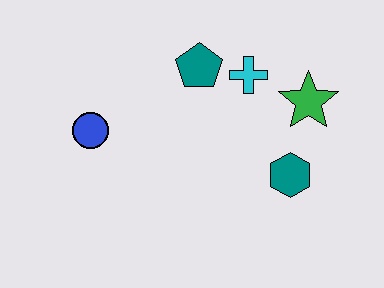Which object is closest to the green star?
The cyan cross is closest to the green star.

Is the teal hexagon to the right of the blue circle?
Yes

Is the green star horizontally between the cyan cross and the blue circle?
No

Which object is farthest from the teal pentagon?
The teal hexagon is farthest from the teal pentagon.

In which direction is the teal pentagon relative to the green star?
The teal pentagon is to the left of the green star.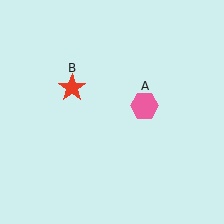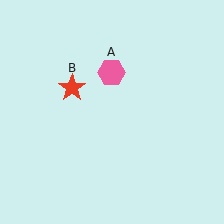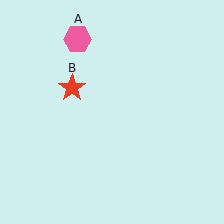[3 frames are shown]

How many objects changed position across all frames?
1 object changed position: pink hexagon (object A).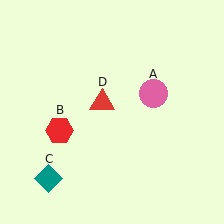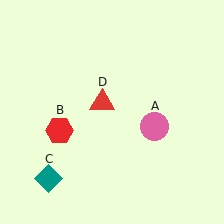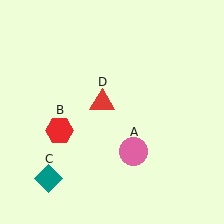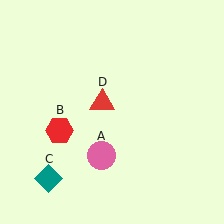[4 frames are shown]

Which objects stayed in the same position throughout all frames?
Red hexagon (object B) and teal diamond (object C) and red triangle (object D) remained stationary.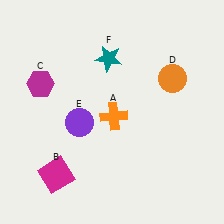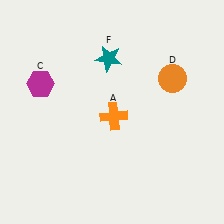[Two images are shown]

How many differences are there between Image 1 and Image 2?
There are 2 differences between the two images.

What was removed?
The magenta square (B), the purple circle (E) were removed in Image 2.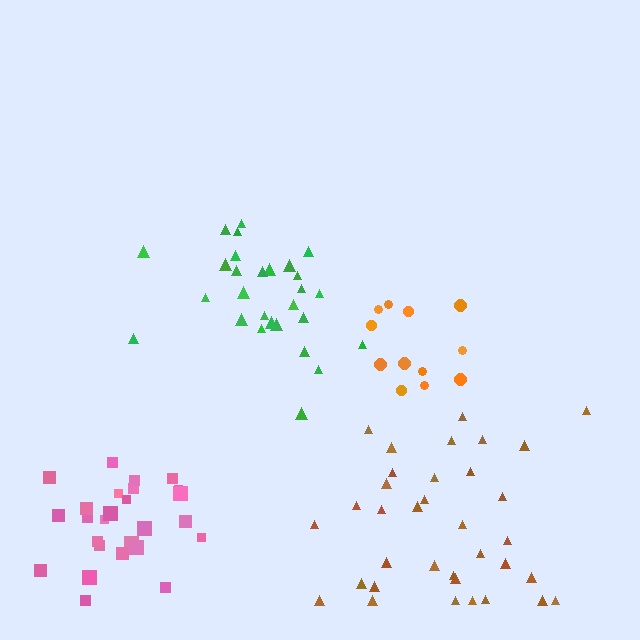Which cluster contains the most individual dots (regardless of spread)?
Brown (35).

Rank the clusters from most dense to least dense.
pink, green, brown, orange.